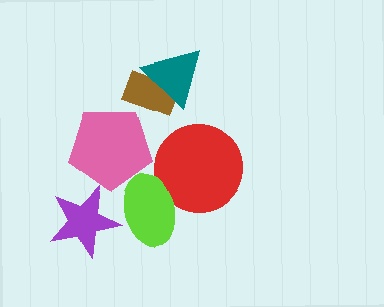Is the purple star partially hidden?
Yes, it is partially covered by another shape.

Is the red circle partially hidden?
Yes, it is partially covered by another shape.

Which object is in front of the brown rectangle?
The teal triangle is in front of the brown rectangle.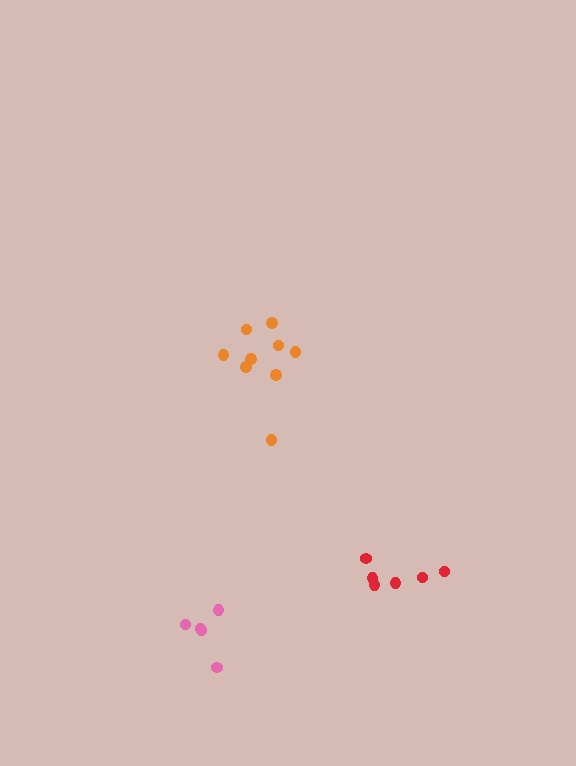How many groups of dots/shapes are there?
There are 3 groups.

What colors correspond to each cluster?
The clusters are colored: orange, red, pink.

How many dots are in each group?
Group 1: 9 dots, Group 2: 6 dots, Group 3: 5 dots (20 total).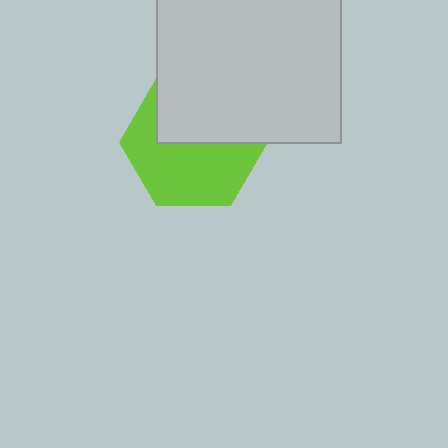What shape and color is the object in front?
The object in front is a light gray square.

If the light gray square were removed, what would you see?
You would see the complete lime hexagon.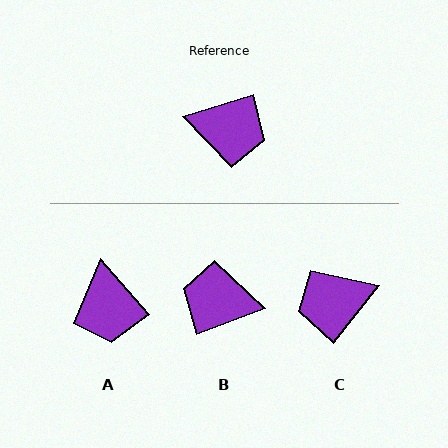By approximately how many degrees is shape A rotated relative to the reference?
Approximately 66 degrees clockwise.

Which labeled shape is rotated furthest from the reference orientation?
B, about 177 degrees away.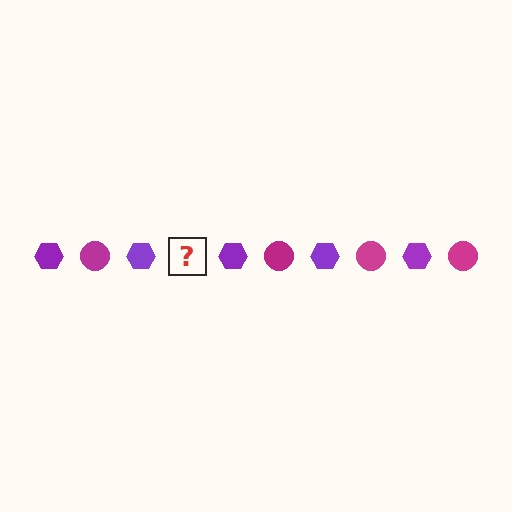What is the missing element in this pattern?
The missing element is a magenta circle.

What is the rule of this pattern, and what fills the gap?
The rule is that the pattern alternates between purple hexagon and magenta circle. The gap should be filled with a magenta circle.